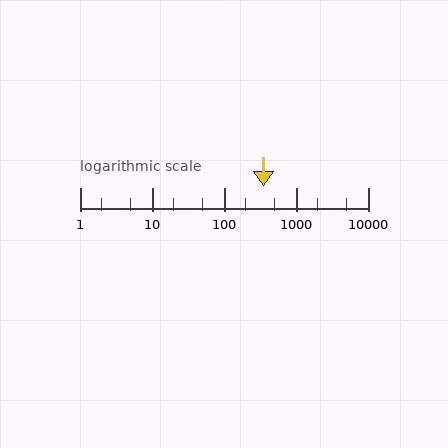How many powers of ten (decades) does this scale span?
The scale spans 4 decades, from 1 to 10000.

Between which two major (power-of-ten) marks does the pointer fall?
The pointer is between 100 and 1000.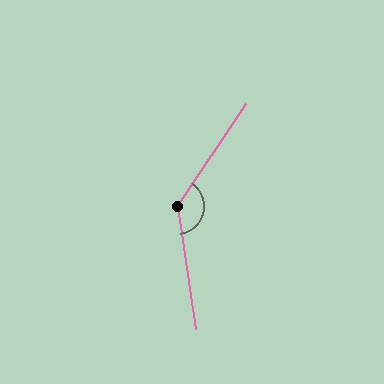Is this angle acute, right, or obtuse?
It is obtuse.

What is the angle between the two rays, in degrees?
Approximately 137 degrees.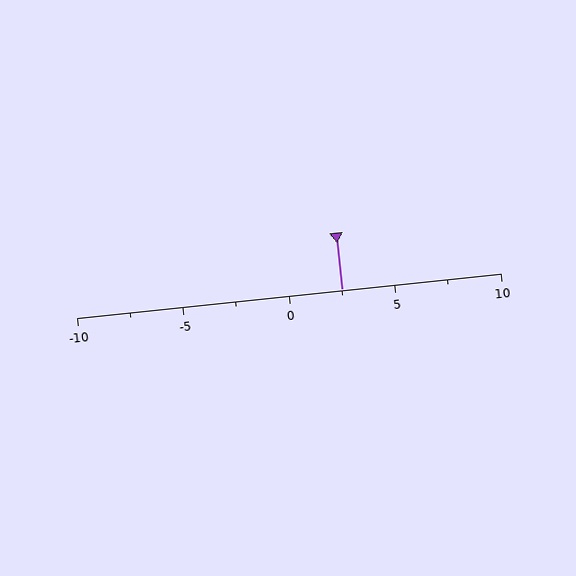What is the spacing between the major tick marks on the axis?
The major ticks are spaced 5 apart.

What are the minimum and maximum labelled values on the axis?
The axis runs from -10 to 10.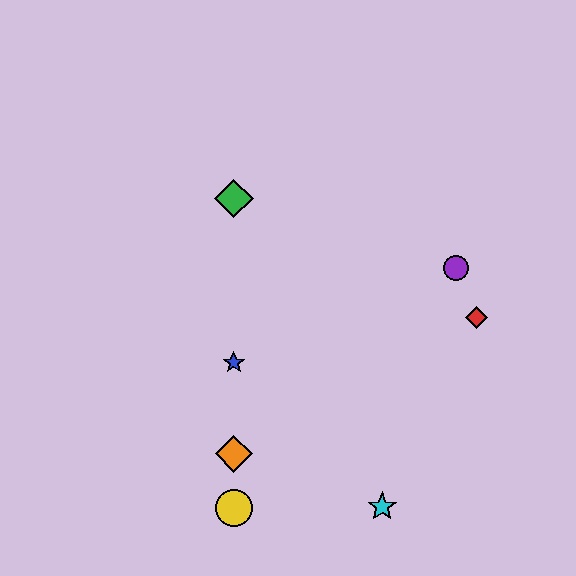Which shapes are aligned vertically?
The blue star, the green diamond, the yellow circle, the orange diamond are aligned vertically.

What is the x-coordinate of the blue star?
The blue star is at x≈234.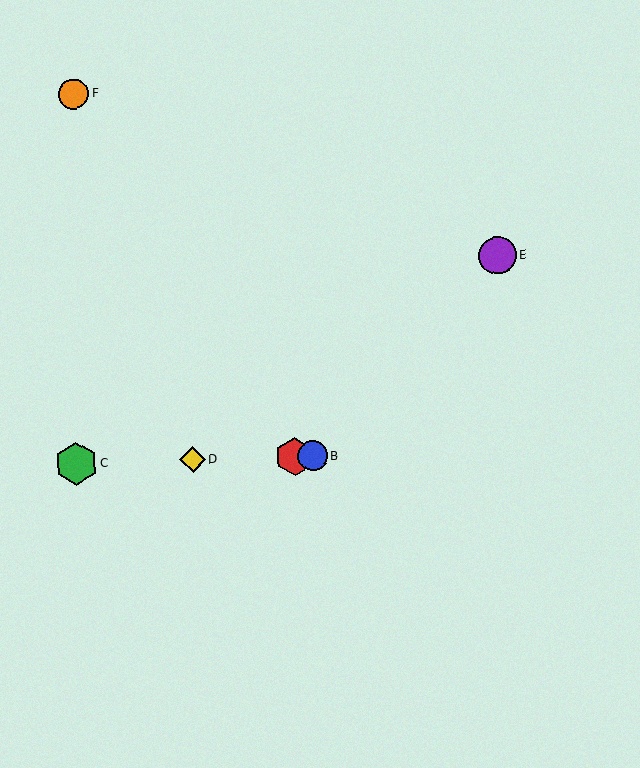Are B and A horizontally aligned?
Yes, both are at y≈456.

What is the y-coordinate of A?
Object A is at y≈457.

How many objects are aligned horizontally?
4 objects (A, B, C, D) are aligned horizontally.